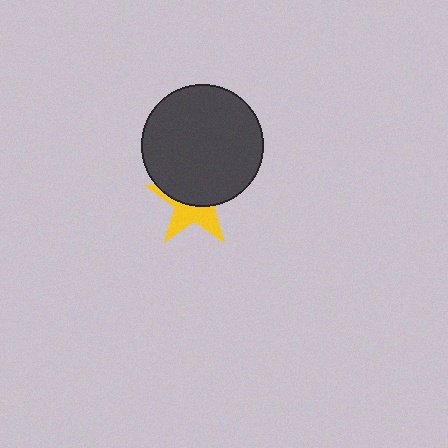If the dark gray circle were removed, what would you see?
You would see the complete yellow star.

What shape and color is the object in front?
The object in front is a dark gray circle.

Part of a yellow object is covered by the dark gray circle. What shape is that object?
It is a star.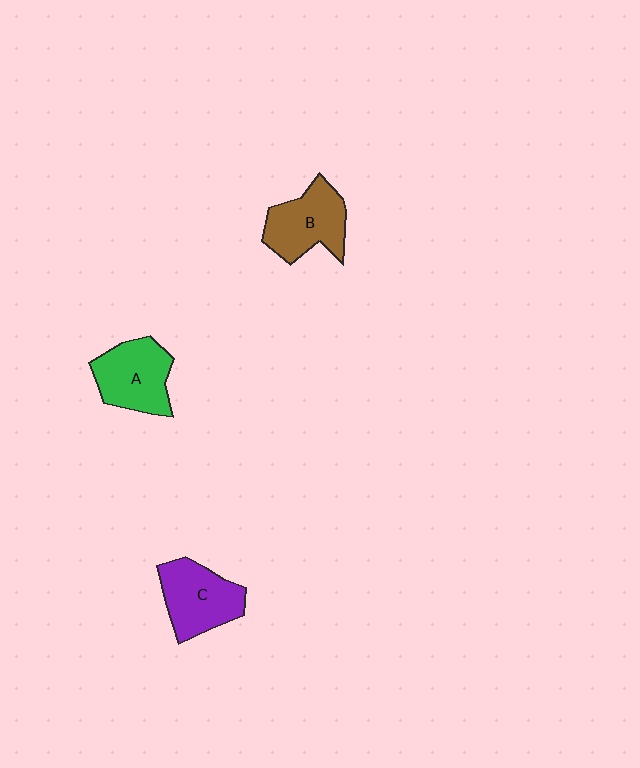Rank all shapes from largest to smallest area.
From largest to smallest: C (purple), B (brown), A (green).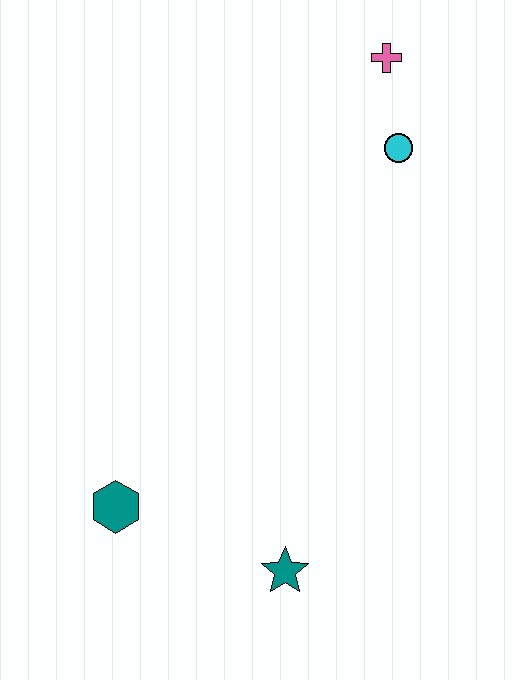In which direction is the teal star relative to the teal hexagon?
The teal star is to the right of the teal hexagon.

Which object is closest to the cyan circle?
The pink cross is closest to the cyan circle.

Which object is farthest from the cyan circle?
The teal hexagon is farthest from the cyan circle.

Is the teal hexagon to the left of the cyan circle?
Yes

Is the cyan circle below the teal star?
No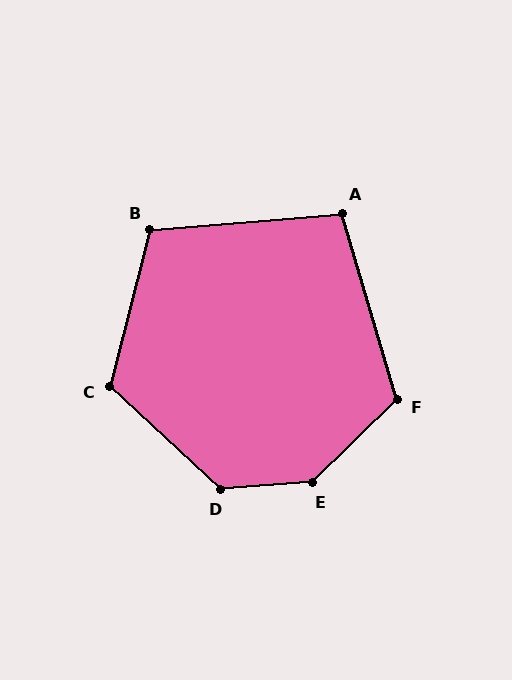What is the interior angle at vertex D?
Approximately 133 degrees (obtuse).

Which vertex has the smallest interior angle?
A, at approximately 102 degrees.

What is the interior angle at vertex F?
Approximately 118 degrees (obtuse).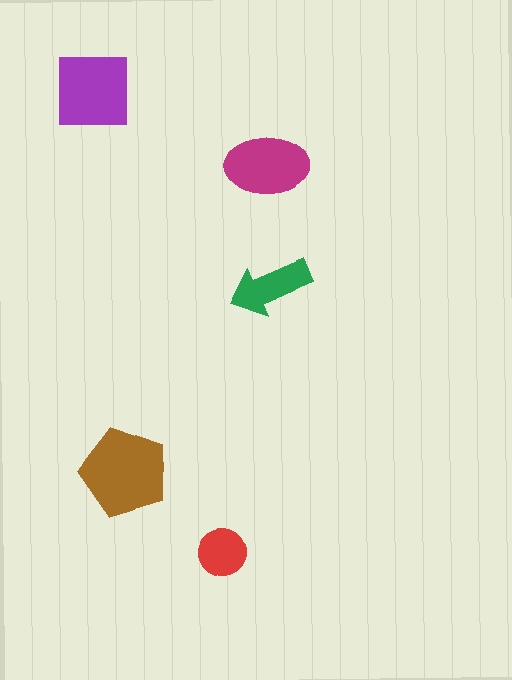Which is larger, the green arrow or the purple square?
The purple square.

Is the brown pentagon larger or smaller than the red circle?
Larger.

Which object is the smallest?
The red circle.